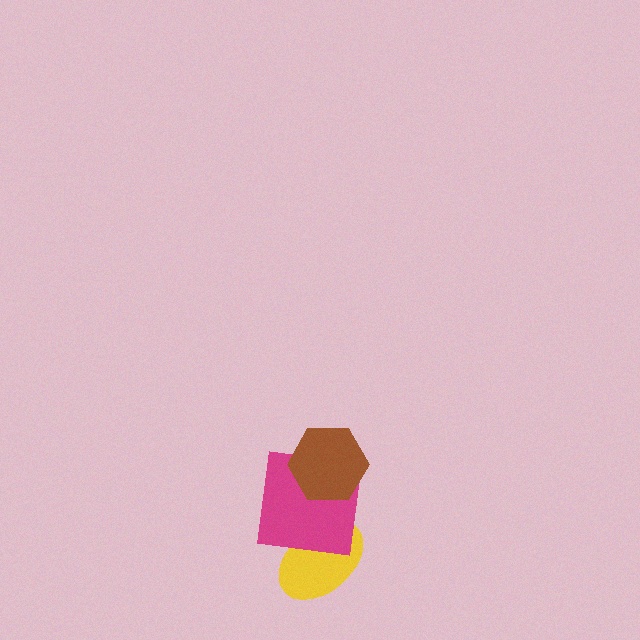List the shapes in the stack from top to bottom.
From top to bottom: the brown hexagon, the magenta square, the yellow ellipse.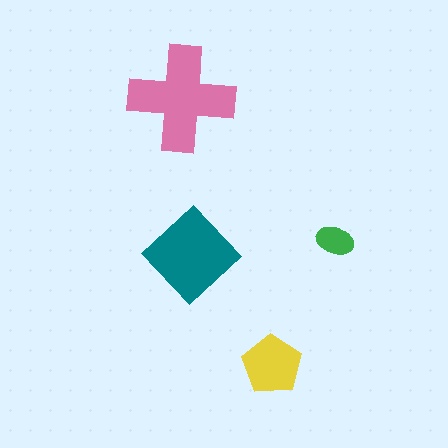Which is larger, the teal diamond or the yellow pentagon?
The teal diamond.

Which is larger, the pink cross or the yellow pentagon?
The pink cross.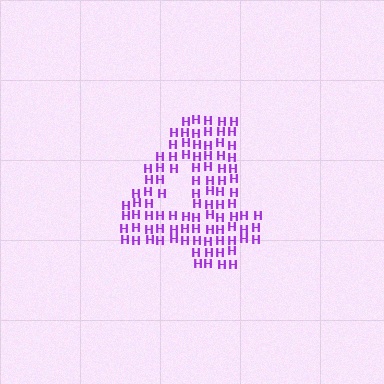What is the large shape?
The large shape is the digit 4.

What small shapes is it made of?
It is made of small letter H's.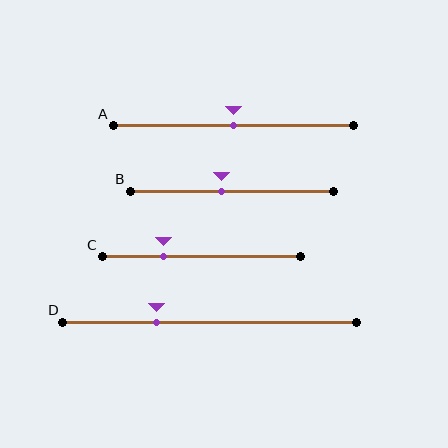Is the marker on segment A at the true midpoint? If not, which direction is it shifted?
Yes, the marker on segment A is at the true midpoint.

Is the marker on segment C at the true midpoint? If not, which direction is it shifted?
No, the marker on segment C is shifted to the left by about 19% of the segment length.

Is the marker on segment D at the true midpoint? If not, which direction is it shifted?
No, the marker on segment D is shifted to the left by about 18% of the segment length.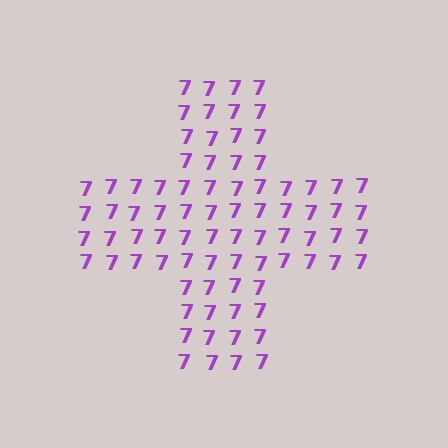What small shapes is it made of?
It is made of small digit 7's.